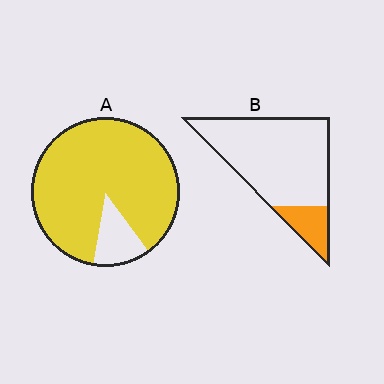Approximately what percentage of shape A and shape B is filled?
A is approximately 85% and B is approximately 15%.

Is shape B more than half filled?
No.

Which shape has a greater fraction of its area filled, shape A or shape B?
Shape A.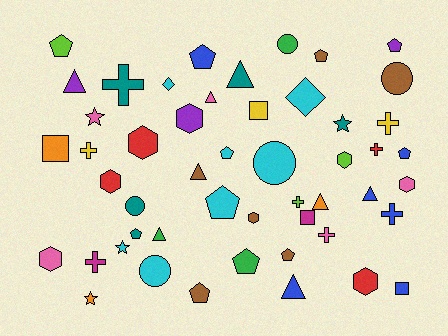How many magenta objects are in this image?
There are 2 magenta objects.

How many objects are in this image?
There are 50 objects.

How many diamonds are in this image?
There are 2 diamonds.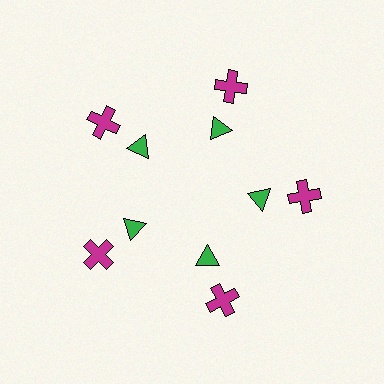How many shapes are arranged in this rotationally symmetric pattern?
There are 10 shapes, arranged in 5 groups of 2.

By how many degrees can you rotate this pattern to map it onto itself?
The pattern maps onto itself every 72 degrees of rotation.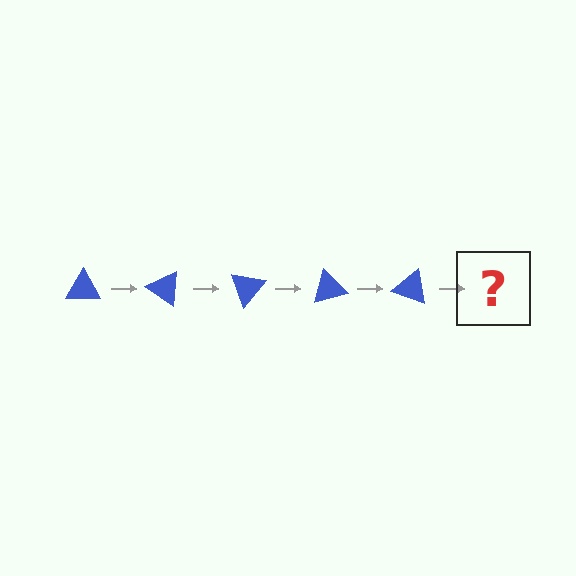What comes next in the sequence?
The next element should be a blue triangle rotated 175 degrees.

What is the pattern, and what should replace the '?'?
The pattern is that the triangle rotates 35 degrees each step. The '?' should be a blue triangle rotated 175 degrees.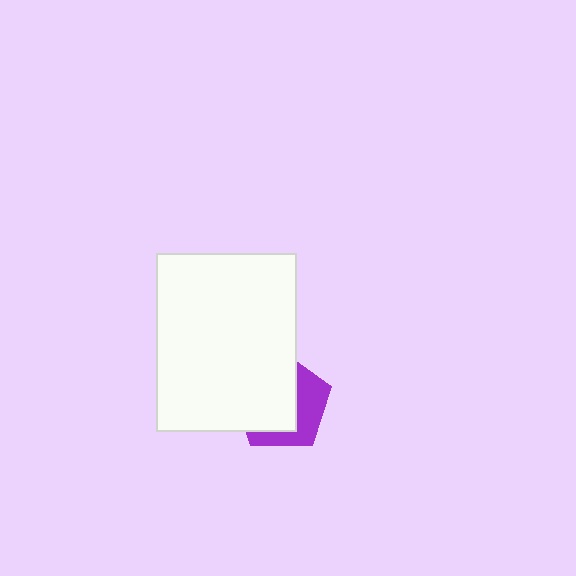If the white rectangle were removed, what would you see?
You would see the complete purple pentagon.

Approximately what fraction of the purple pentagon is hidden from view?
Roughly 61% of the purple pentagon is hidden behind the white rectangle.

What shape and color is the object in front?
The object in front is a white rectangle.